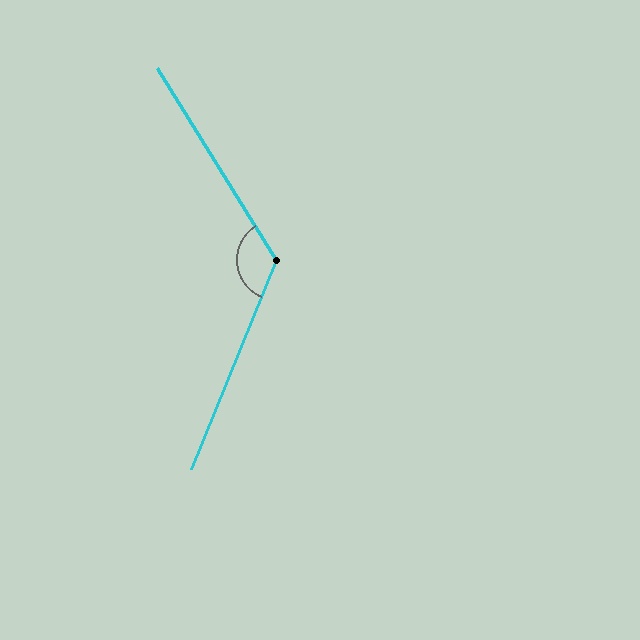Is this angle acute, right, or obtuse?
It is obtuse.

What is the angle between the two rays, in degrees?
Approximately 126 degrees.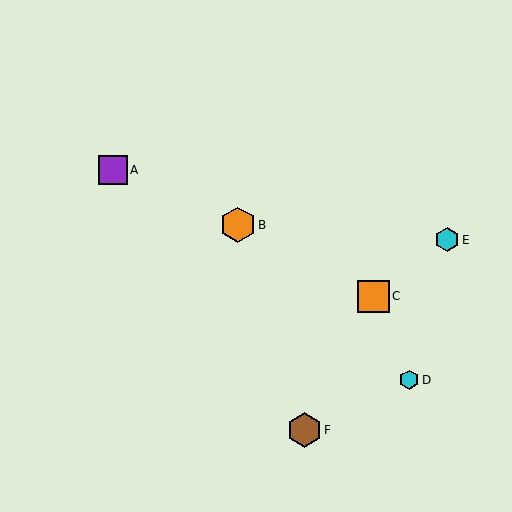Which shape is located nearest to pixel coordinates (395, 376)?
The cyan hexagon (labeled D) at (409, 380) is nearest to that location.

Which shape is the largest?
The orange hexagon (labeled B) is the largest.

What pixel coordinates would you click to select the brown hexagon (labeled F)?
Click at (304, 430) to select the brown hexagon F.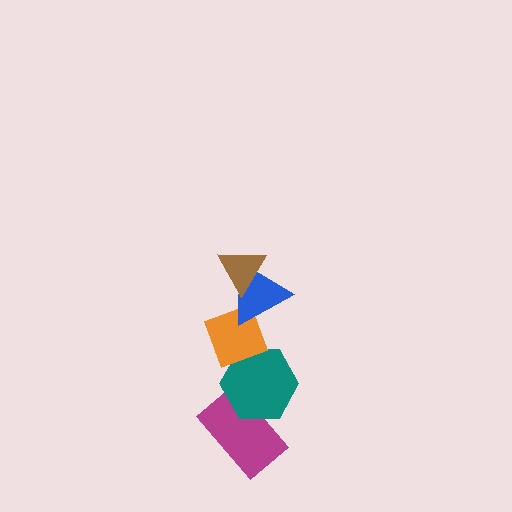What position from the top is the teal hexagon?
The teal hexagon is 4th from the top.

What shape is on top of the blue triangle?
The brown triangle is on top of the blue triangle.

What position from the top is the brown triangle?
The brown triangle is 1st from the top.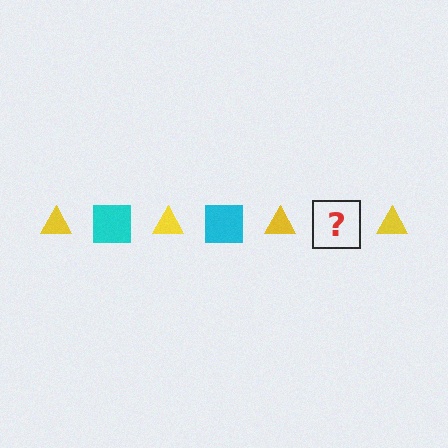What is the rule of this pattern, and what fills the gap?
The rule is that the pattern alternates between yellow triangle and cyan square. The gap should be filled with a cyan square.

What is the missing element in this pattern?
The missing element is a cyan square.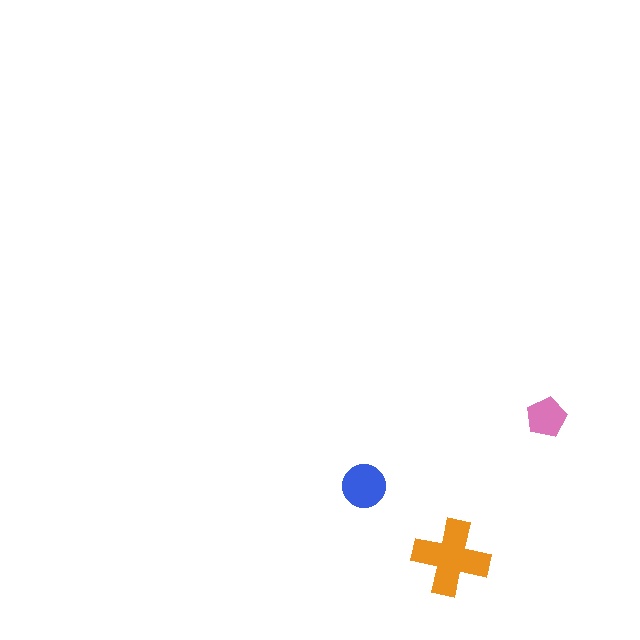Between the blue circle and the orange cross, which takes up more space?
The orange cross.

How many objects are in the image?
There are 3 objects in the image.